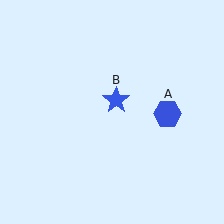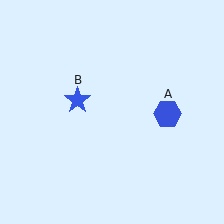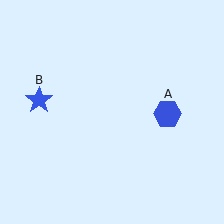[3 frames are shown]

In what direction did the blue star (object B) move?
The blue star (object B) moved left.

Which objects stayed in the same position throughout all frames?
Blue hexagon (object A) remained stationary.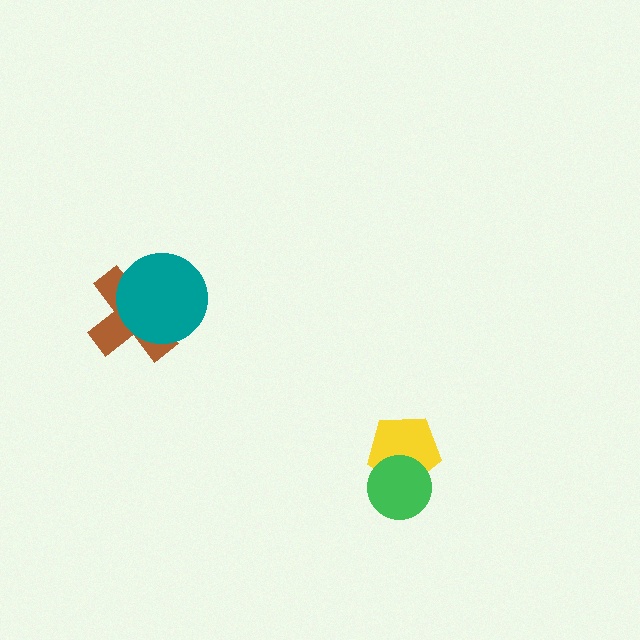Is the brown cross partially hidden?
Yes, it is partially covered by another shape.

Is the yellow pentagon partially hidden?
Yes, it is partially covered by another shape.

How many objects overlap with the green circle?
1 object overlaps with the green circle.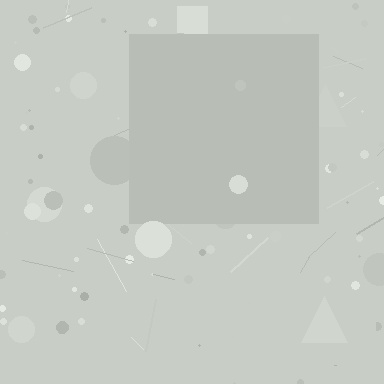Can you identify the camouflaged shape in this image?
The camouflaged shape is a square.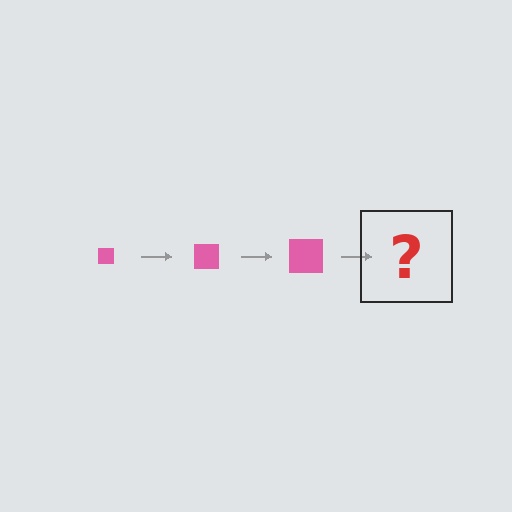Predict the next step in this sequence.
The next step is a pink square, larger than the previous one.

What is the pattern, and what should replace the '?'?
The pattern is that the square gets progressively larger each step. The '?' should be a pink square, larger than the previous one.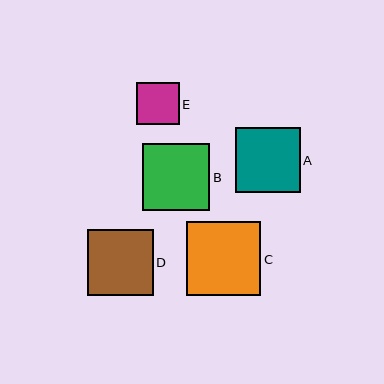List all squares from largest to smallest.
From largest to smallest: C, B, D, A, E.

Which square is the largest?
Square C is the largest with a size of approximately 74 pixels.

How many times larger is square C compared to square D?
Square C is approximately 1.1 times the size of square D.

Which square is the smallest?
Square E is the smallest with a size of approximately 42 pixels.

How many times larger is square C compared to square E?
Square C is approximately 1.8 times the size of square E.